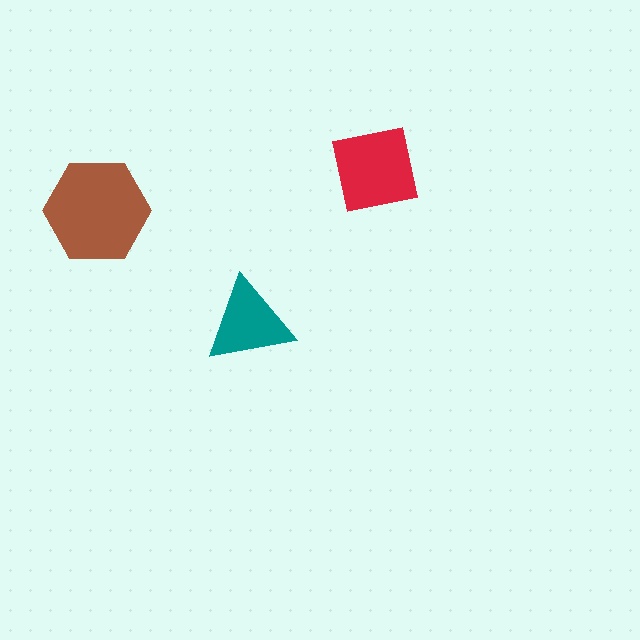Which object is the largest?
The brown hexagon.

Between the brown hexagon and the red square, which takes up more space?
The brown hexagon.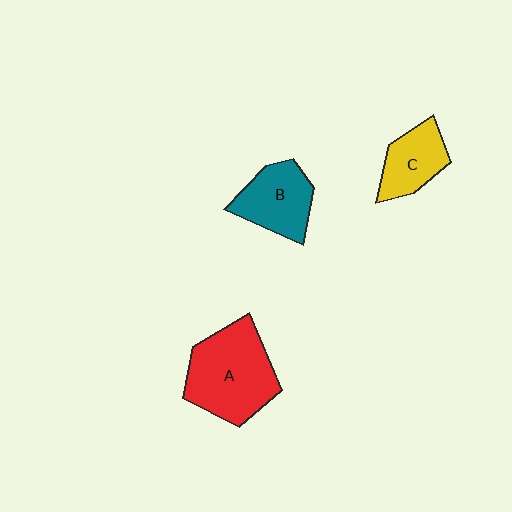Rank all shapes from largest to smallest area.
From largest to smallest: A (red), B (teal), C (yellow).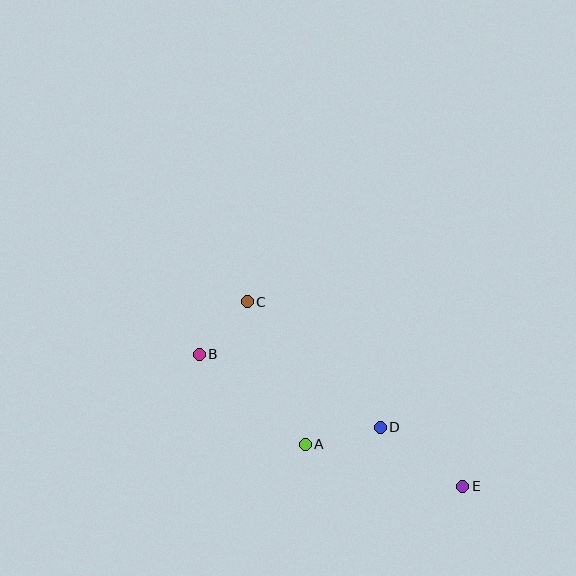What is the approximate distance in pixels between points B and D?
The distance between B and D is approximately 195 pixels.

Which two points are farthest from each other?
Points B and E are farthest from each other.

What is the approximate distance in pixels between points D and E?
The distance between D and E is approximately 102 pixels.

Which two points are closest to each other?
Points B and C are closest to each other.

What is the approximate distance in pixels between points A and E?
The distance between A and E is approximately 163 pixels.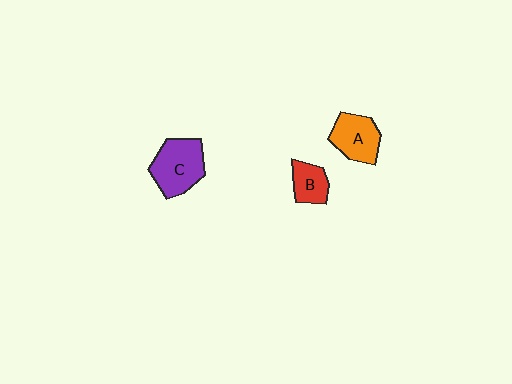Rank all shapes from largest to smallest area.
From largest to smallest: C (purple), A (orange), B (red).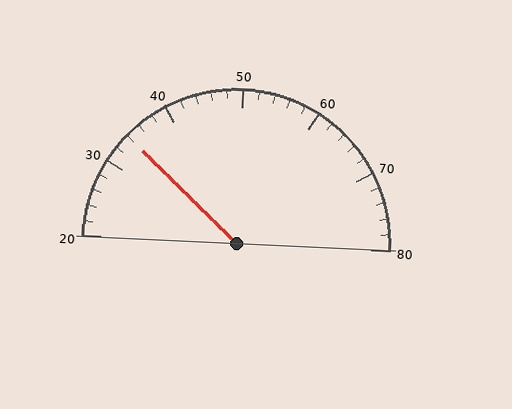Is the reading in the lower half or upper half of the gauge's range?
The reading is in the lower half of the range (20 to 80).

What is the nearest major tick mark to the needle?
The nearest major tick mark is 30.